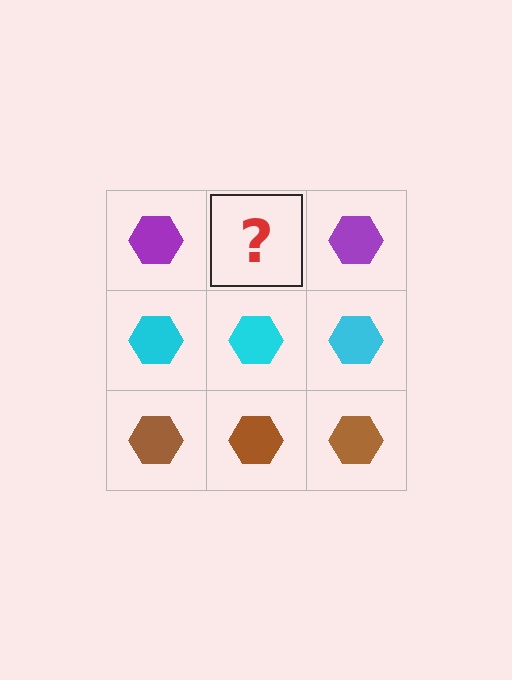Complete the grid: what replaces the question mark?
The question mark should be replaced with a purple hexagon.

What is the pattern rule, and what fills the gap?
The rule is that each row has a consistent color. The gap should be filled with a purple hexagon.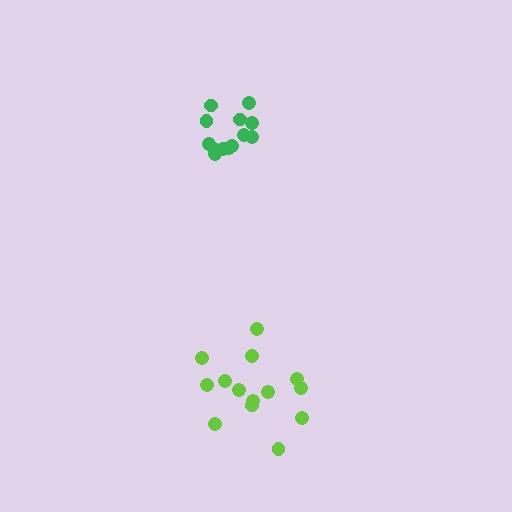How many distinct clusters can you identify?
There are 2 distinct clusters.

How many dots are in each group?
Group 1: 13 dots, Group 2: 14 dots (27 total).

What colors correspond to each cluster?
The clusters are colored: green, lime.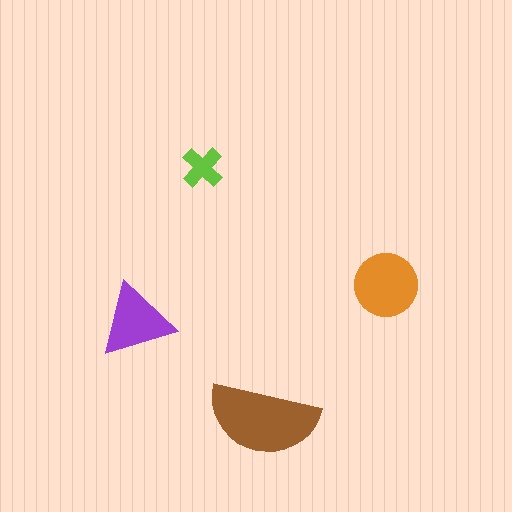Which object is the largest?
The brown semicircle.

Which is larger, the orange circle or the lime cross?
The orange circle.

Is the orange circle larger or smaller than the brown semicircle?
Smaller.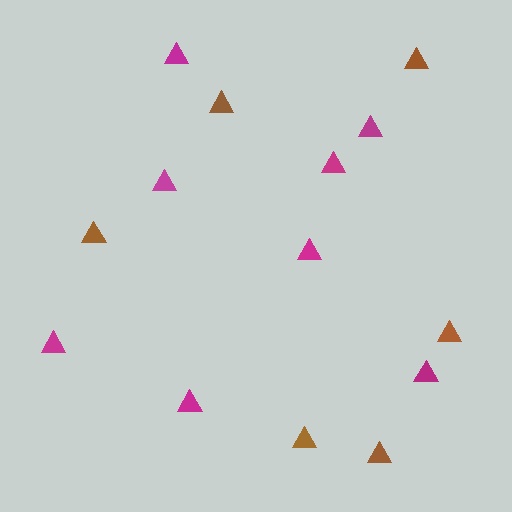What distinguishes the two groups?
There are 2 groups: one group of magenta triangles (8) and one group of brown triangles (6).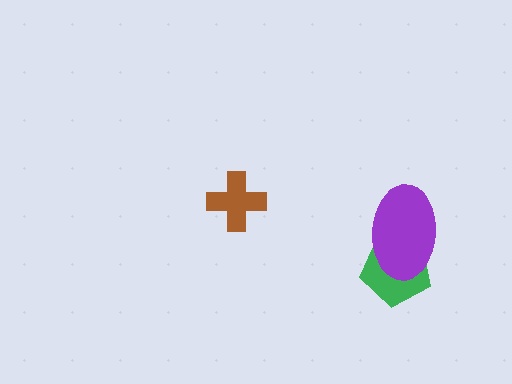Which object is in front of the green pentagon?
The purple ellipse is in front of the green pentagon.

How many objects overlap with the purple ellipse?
1 object overlaps with the purple ellipse.